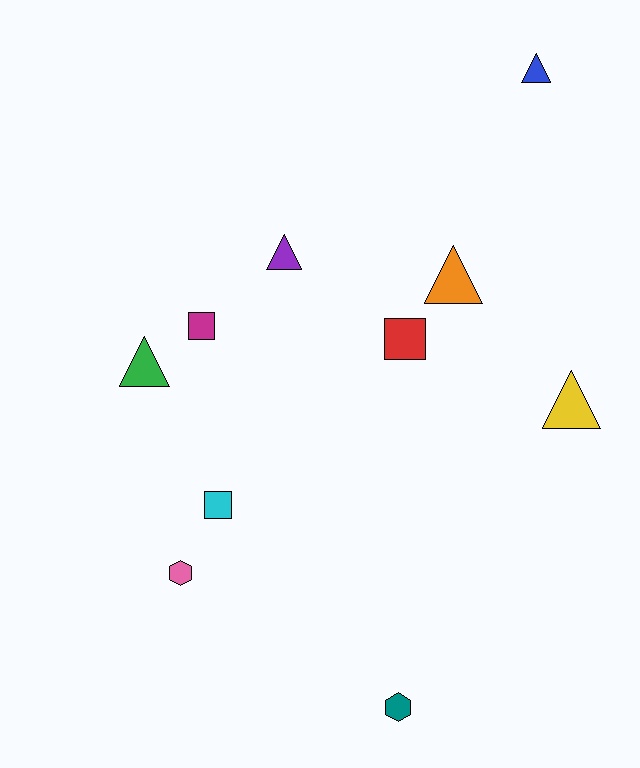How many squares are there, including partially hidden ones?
There are 3 squares.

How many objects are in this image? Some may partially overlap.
There are 10 objects.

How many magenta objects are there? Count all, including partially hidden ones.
There is 1 magenta object.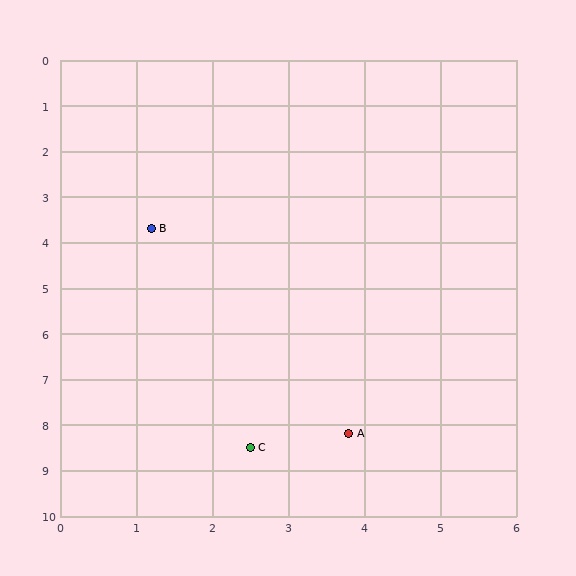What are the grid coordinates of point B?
Point B is at approximately (1.2, 3.7).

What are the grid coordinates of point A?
Point A is at approximately (3.8, 8.2).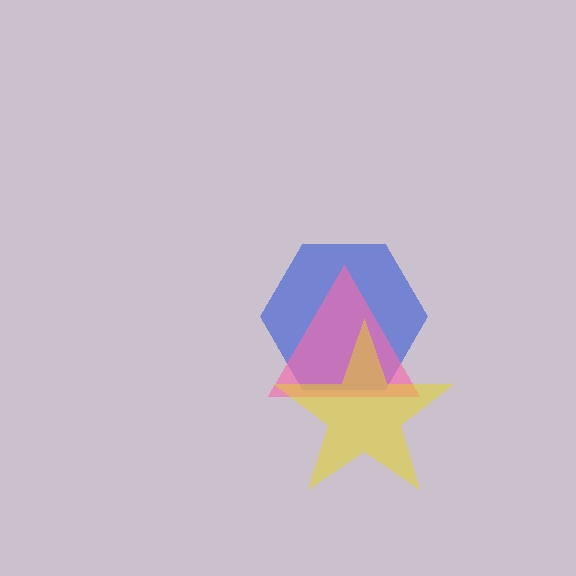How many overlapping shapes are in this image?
There are 3 overlapping shapes in the image.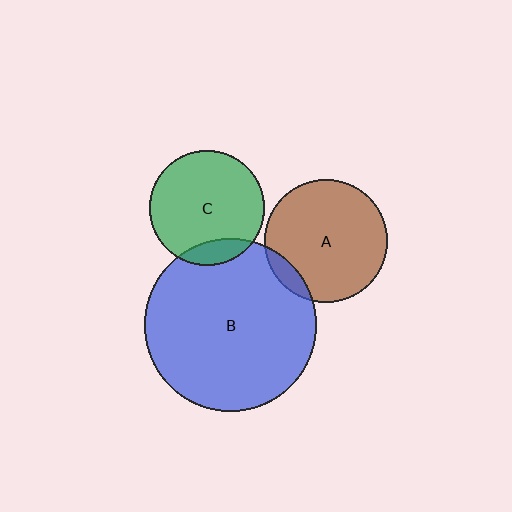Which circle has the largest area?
Circle B (blue).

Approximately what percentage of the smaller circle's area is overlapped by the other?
Approximately 10%.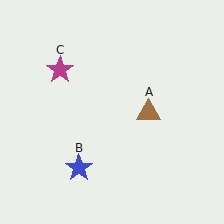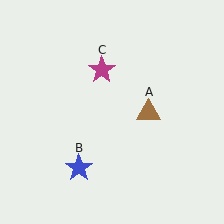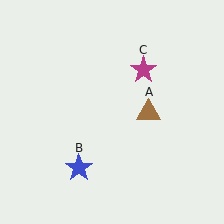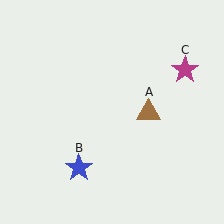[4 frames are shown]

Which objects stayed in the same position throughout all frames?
Brown triangle (object A) and blue star (object B) remained stationary.